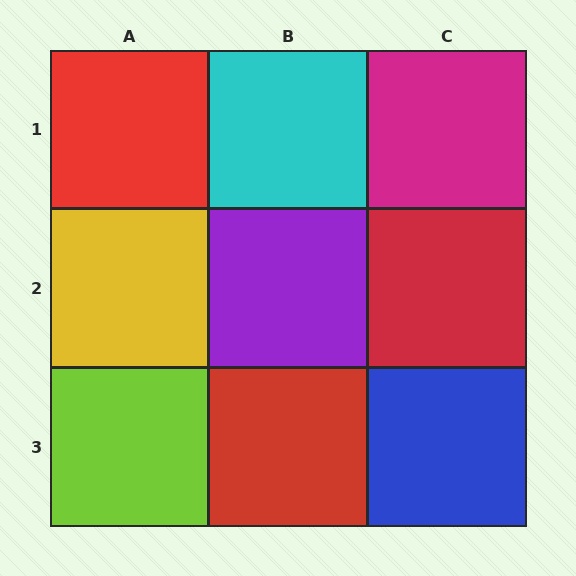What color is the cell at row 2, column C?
Red.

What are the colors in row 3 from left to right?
Lime, red, blue.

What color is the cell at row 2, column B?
Purple.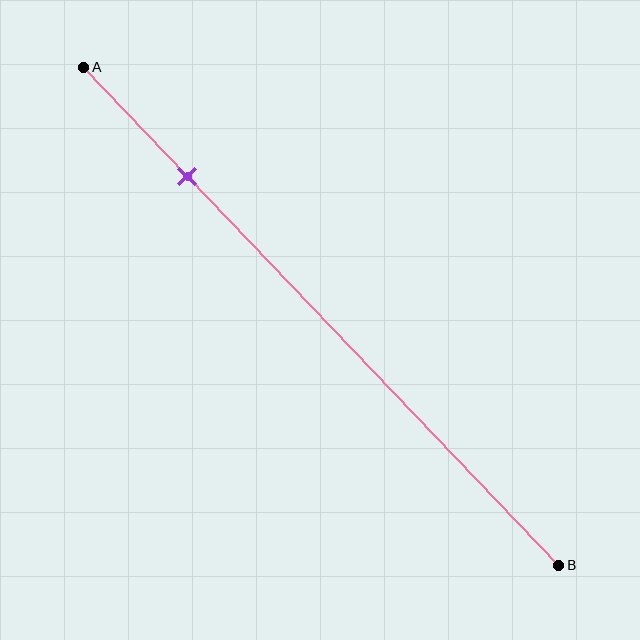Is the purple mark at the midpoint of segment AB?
No, the mark is at about 20% from A, not at the 50% midpoint.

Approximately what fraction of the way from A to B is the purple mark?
The purple mark is approximately 20% of the way from A to B.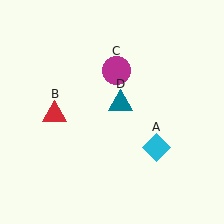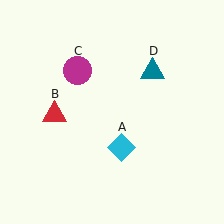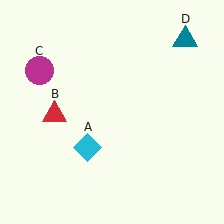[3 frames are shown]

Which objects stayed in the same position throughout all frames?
Red triangle (object B) remained stationary.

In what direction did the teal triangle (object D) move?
The teal triangle (object D) moved up and to the right.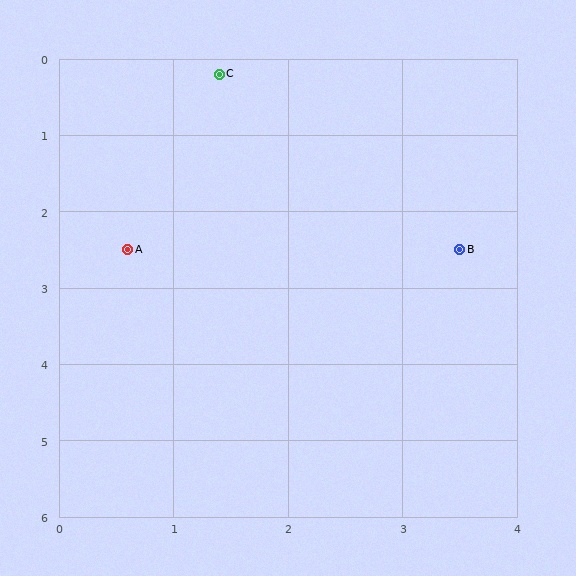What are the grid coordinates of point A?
Point A is at approximately (0.6, 2.5).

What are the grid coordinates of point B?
Point B is at approximately (3.5, 2.5).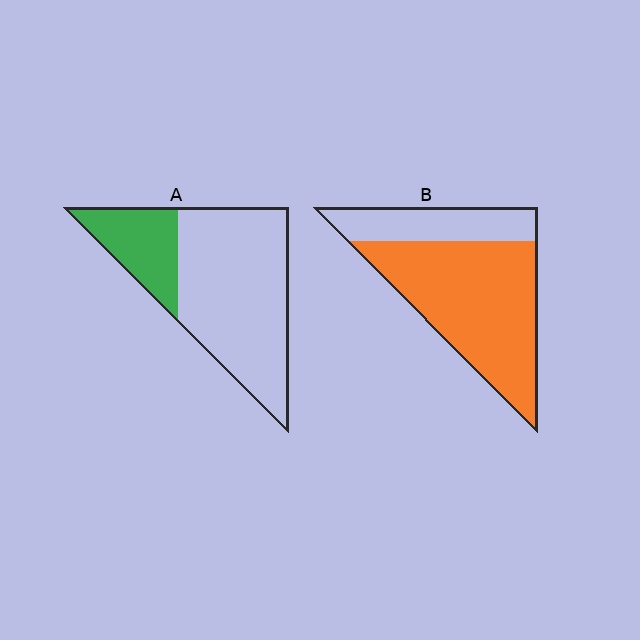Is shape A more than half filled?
No.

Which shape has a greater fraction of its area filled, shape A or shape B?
Shape B.